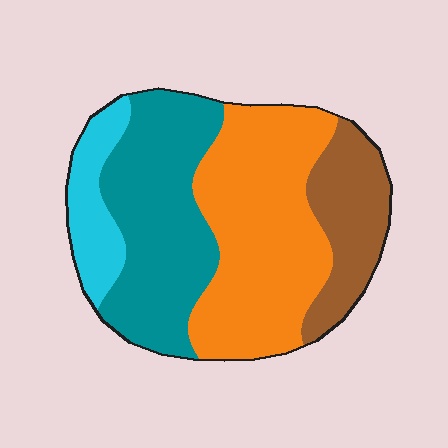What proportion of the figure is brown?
Brown takes up about one sixth (1/6) of the figure.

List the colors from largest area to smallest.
From largest to smallest: orange, teal, brown, cyan.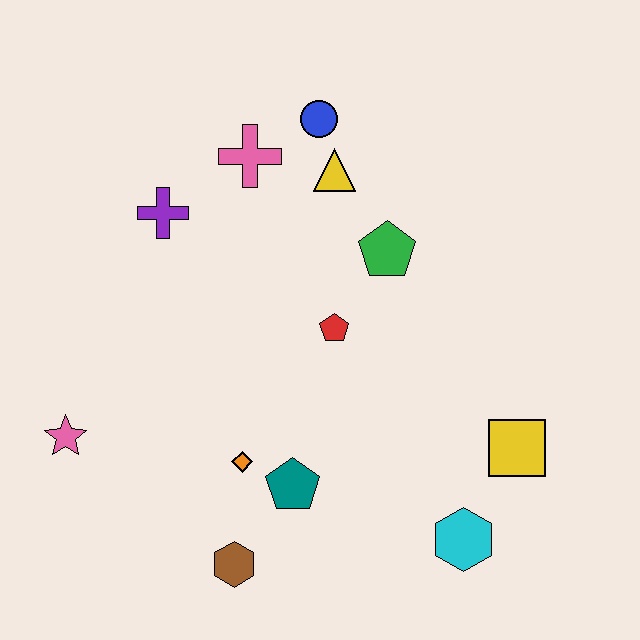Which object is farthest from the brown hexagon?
The blue circle is farthest from the brown hexagon.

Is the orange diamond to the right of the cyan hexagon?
No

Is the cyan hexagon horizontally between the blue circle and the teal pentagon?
No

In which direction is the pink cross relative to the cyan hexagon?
The pink cross is above the cyan hexagon.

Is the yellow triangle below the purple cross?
No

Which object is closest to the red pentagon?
The green pentagon is closest to the red pentagon.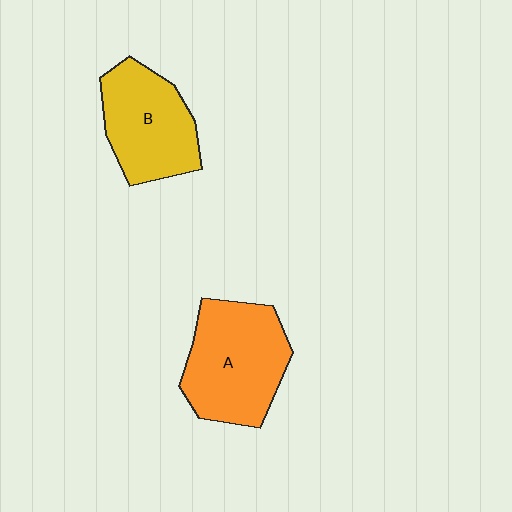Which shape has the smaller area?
Shape B (yellow).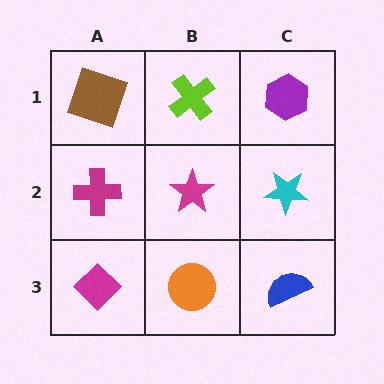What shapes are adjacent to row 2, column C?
A purple hexagon (row 1, column C), a blue semicircle (row 3, column C), a magenta star (row 2, column B).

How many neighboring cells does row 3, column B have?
3.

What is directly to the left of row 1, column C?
A lime cross.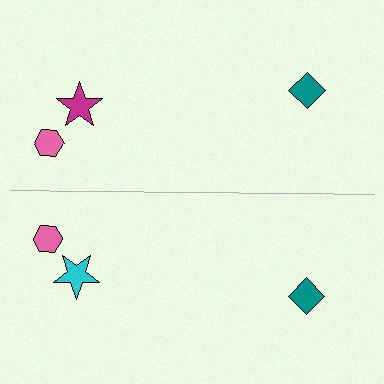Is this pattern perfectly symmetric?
No, the pattern is not perfectly symmetric. The cyan star on the bottom side breaks the symmetry — its mirror counterpart is magenta.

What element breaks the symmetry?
The cyan star on the bottom side breaks the symmetry — its mirror counterpart is magenta.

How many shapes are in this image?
There are 6 shapes in this image.